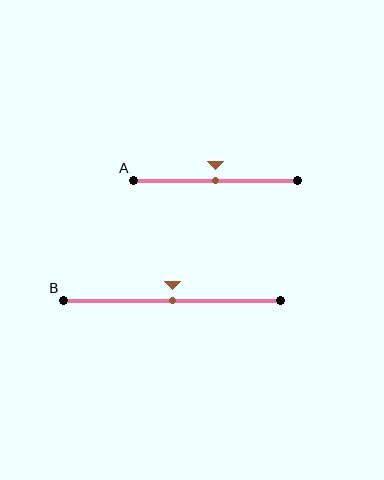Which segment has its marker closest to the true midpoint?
Segment A has its marker closest to the true midpoint.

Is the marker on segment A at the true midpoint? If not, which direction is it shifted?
Yes, the marker on segment A is at the true midpoint.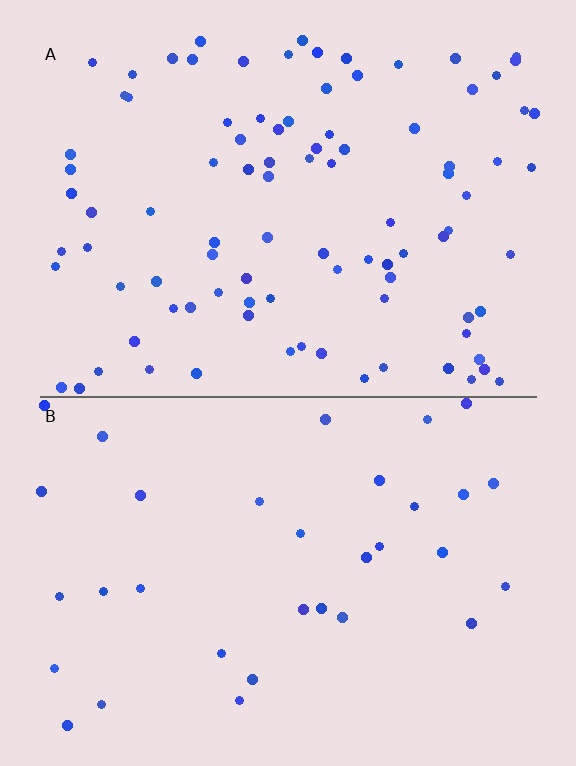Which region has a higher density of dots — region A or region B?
A (the top).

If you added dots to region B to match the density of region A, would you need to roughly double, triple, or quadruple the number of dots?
Approximately triple.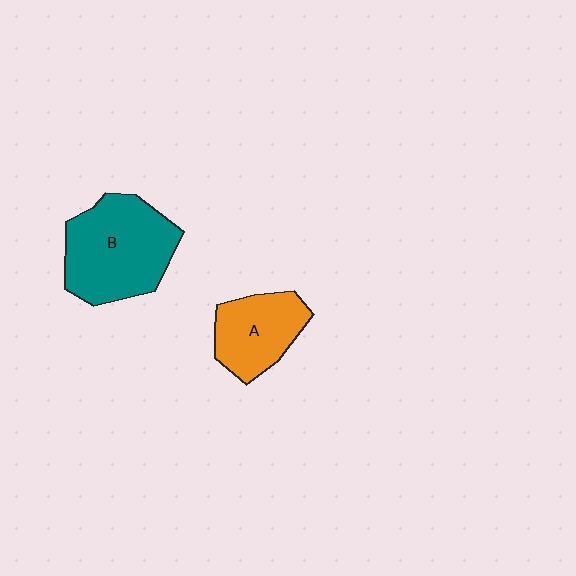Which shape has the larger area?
Shape B (teal).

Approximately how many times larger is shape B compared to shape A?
Approximately 1.6 times.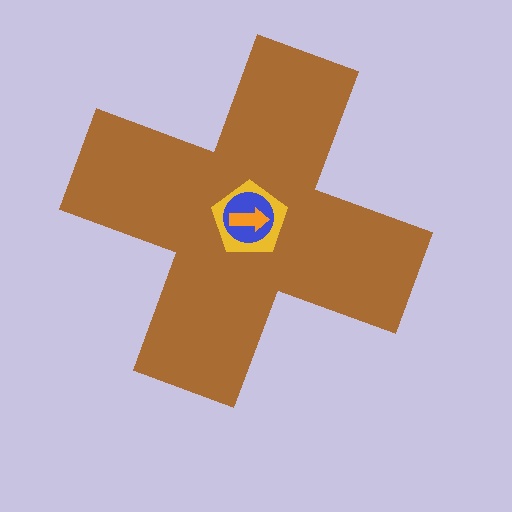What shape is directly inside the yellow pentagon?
The blue circle.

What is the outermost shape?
The brown cross.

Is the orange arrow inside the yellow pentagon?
Yes.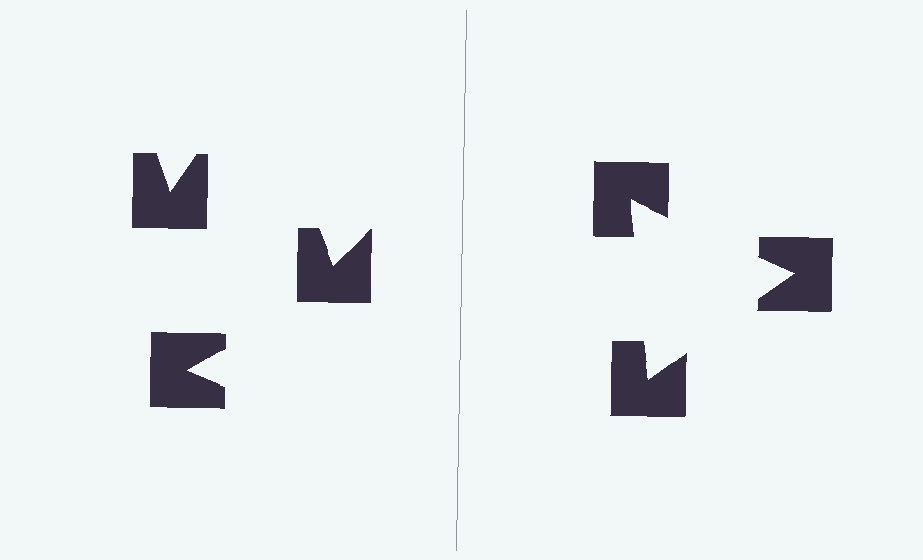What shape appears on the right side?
An illusory triangle.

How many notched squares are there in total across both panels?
6 — 3 on each side.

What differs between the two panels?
The notched squares are positioned identically on both sides; only the wedge orientations differ. On the right they align to a triangle; on the left they are misaligned.